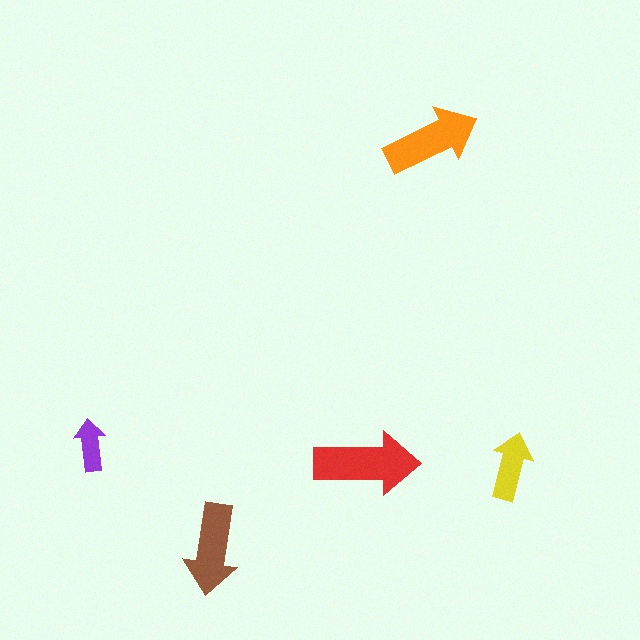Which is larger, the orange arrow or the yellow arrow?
The orange one.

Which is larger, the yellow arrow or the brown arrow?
The brown one.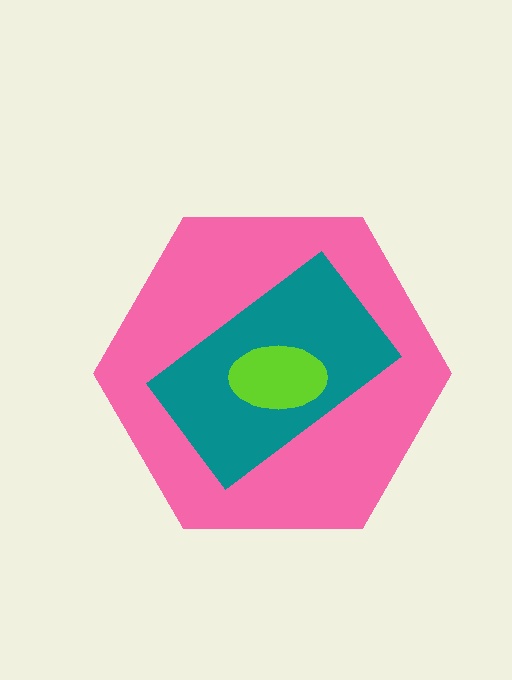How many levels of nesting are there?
3.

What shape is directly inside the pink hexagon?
The teal rectangle.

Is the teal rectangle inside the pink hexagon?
Yes.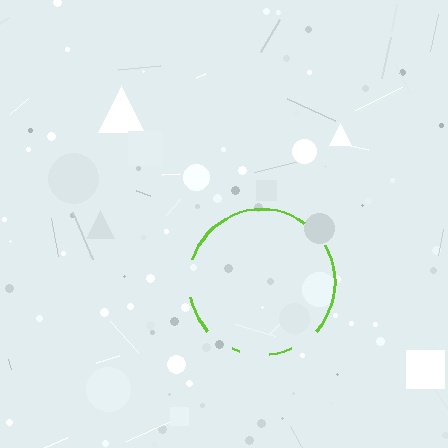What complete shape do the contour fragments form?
The contour fragments form a circle.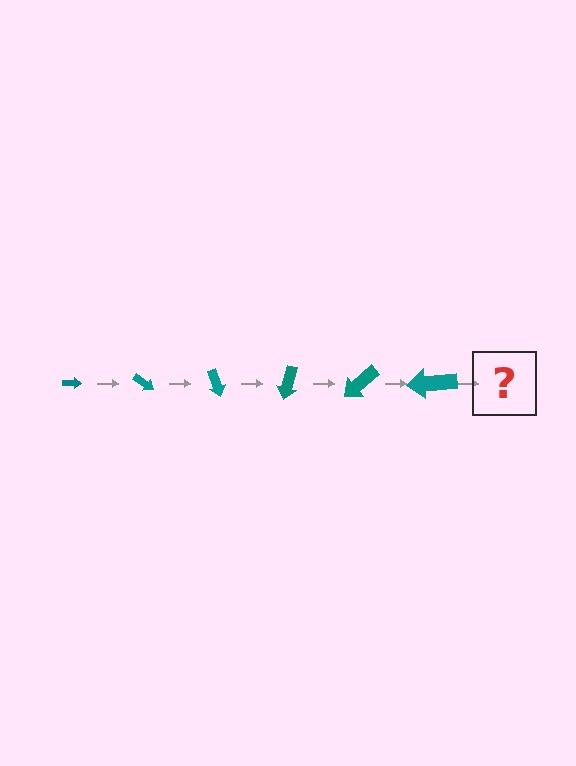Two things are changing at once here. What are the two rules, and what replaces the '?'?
The two rules are that the arrow grows larger each step and it rotates 35 degrees each step. The '?' should be an arrow, larger than the previous one and rotated 210 degrees from the start.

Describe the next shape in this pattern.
It should be an arrow, larger than the previous one and rotated 210 degrees from the start.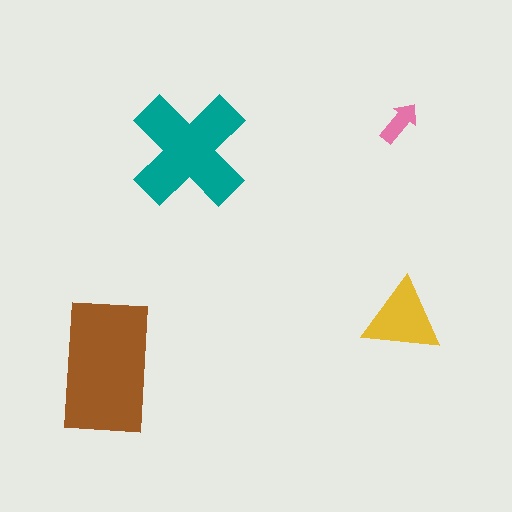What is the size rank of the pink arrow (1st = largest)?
4th.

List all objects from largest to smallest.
The brown rectangle, the teal cross, the yellow triangle, the pink arrow.